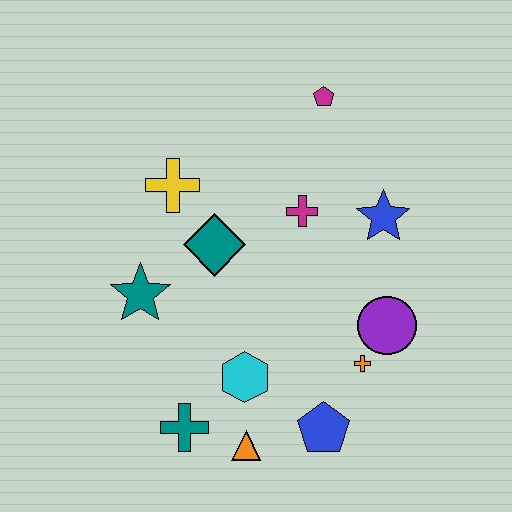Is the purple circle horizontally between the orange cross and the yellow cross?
No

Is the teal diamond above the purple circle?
Yes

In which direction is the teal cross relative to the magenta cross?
The teal cross is below the magenta cross.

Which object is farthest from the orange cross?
The magenta pentagon is farthest from the orange cross.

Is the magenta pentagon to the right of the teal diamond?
Yes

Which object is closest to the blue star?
The magenta cross is closest to the blue star.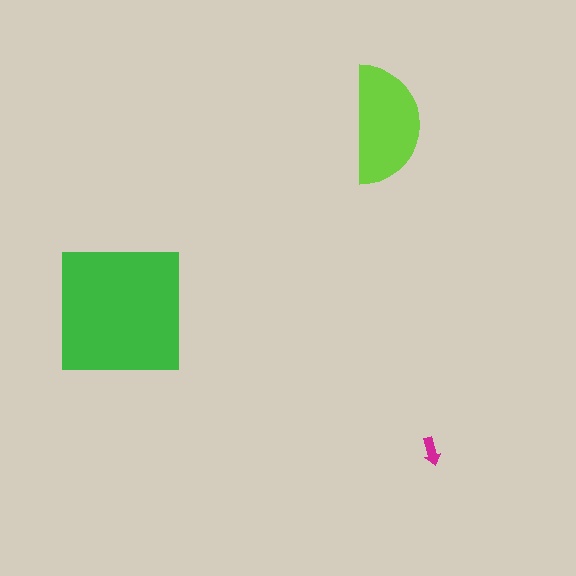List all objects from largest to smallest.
The green square, the lime semicircle, the magenta arrow.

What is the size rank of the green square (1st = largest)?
1st.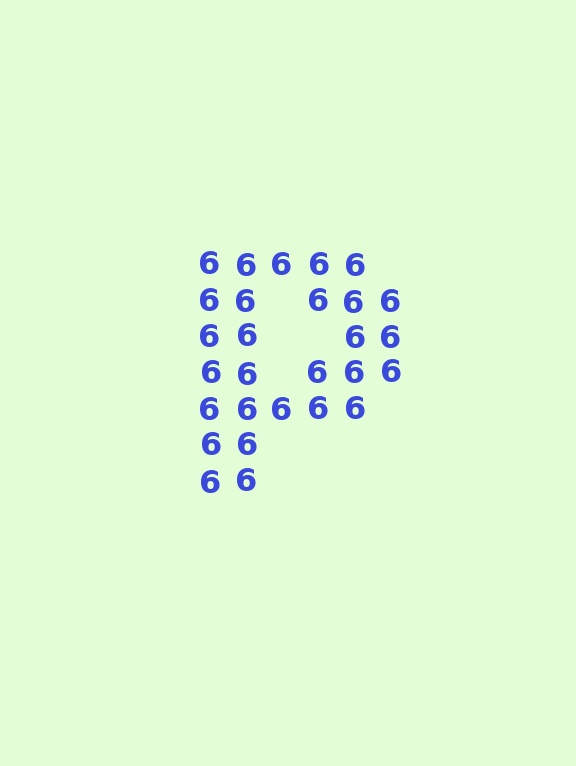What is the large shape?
The large shape is the letter P.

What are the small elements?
The small elements are digit 6's.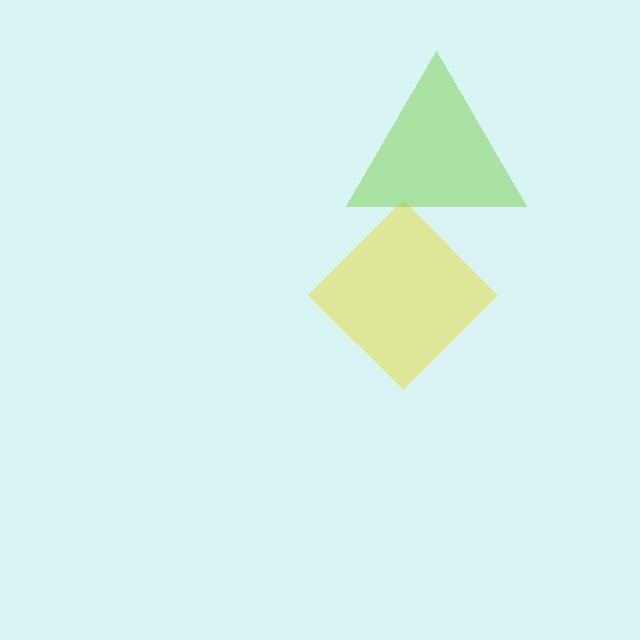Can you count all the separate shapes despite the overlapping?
Yes, there are 2 separate shapes.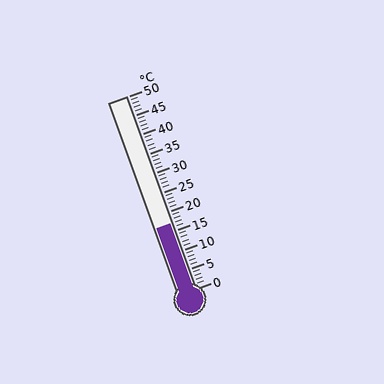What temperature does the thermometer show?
The thermometer shows approximately 17°C.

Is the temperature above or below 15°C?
The temperature is above 15°C.